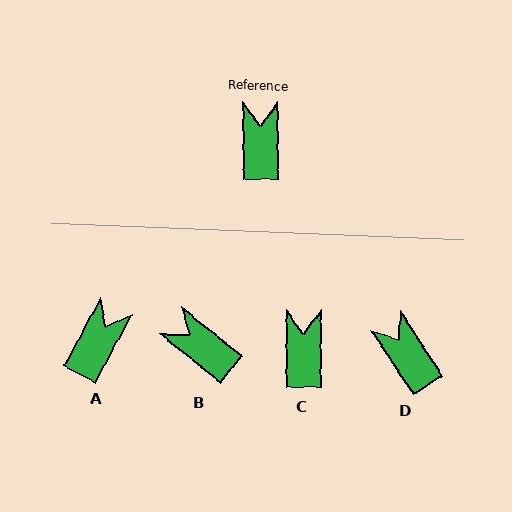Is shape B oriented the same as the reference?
No, it is off by about 50 degrees.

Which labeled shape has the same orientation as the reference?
C.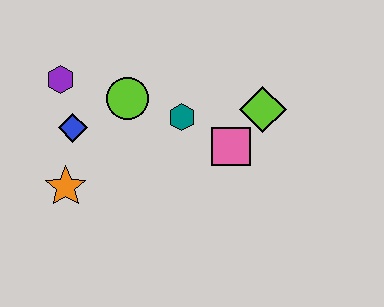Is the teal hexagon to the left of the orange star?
No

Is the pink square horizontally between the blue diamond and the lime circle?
No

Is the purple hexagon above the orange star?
Yes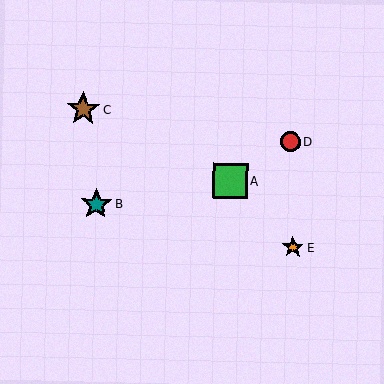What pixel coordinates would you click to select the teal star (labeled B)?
Click at (96, 204) to select the teal star B.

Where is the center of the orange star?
The center of the orange star is at (293, 247).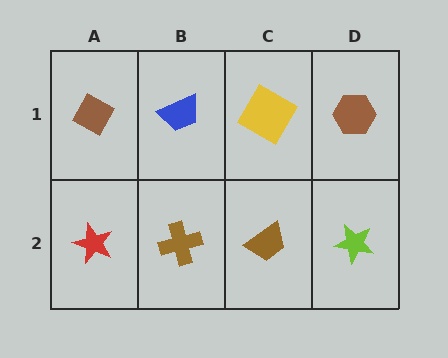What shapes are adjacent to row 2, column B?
A blue trapezoid (row 1, column B), a red star (row 2, column A), a brown trapezoid (row 2, column C).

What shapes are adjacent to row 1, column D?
A lime star (row 2, column D), a yellow square (row 1, column C).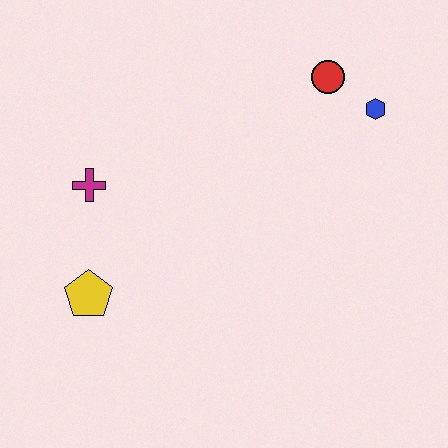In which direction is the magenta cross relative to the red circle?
The magenta cross is to the left of the red circle.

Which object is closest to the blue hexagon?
The red circle is closest to the blue hexagon.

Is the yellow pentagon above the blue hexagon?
No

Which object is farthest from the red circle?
The yellow pentagon is farthest from the red circle.